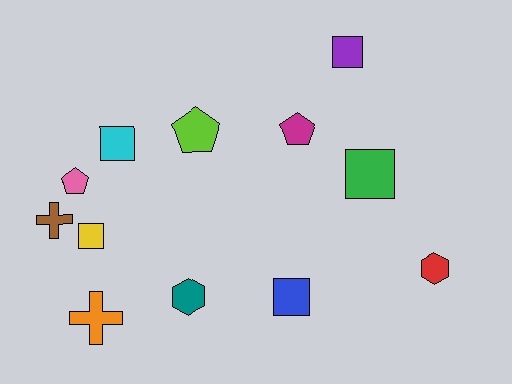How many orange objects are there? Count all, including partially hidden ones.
There is 1 orange object.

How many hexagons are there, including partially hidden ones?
There are 2 hexagons.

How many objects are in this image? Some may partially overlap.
There are 12 objects.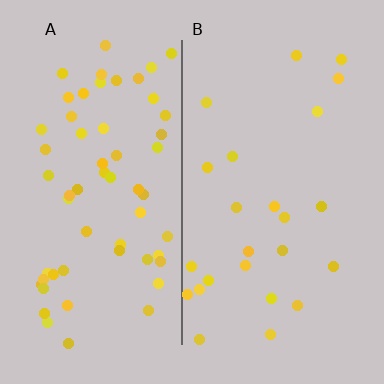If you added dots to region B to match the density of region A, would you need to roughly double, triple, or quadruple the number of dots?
Approximately double.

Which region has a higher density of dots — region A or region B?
A (the left).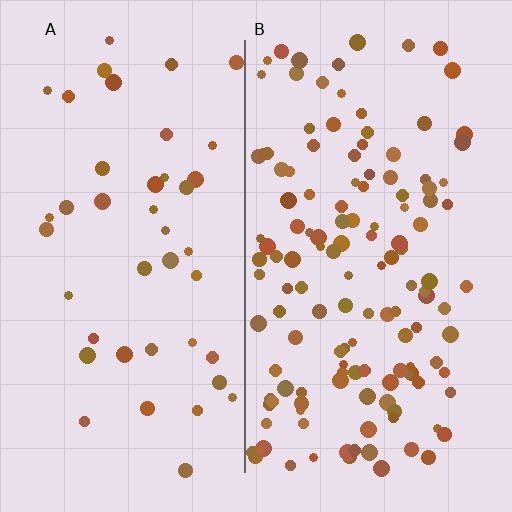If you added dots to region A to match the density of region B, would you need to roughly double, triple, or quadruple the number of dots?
Approximately triple.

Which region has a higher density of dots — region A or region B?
B (the right).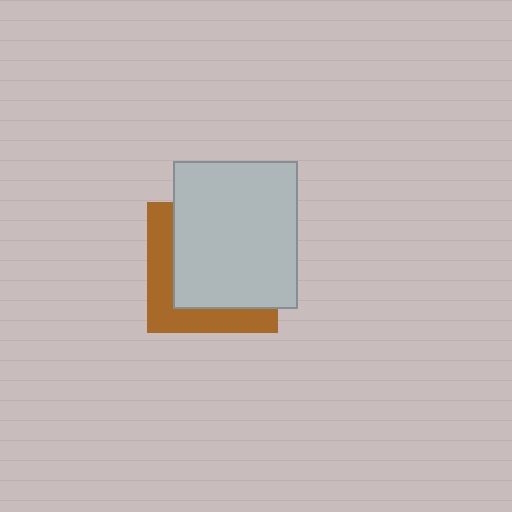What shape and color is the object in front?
The object in front is a light gray rectangle.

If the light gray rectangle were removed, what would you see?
You would see the complete brown square.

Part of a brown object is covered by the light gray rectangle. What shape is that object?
It is a square.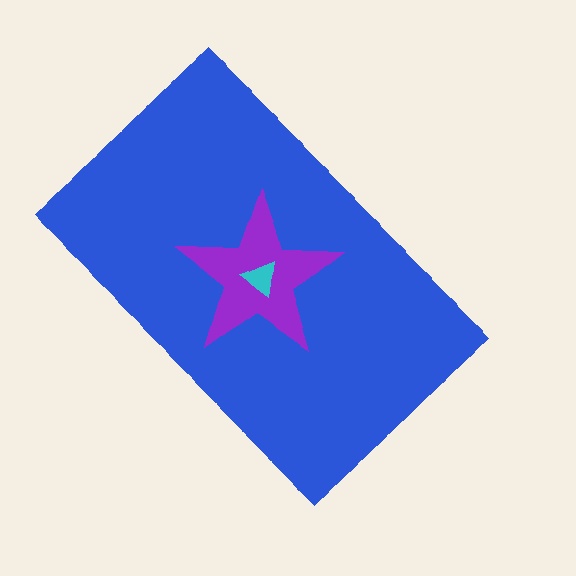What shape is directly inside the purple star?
The cyan triangle.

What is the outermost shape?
The blue rectangle.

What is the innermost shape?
The cyan triangle.